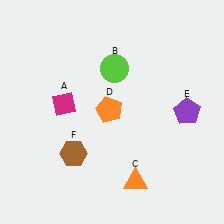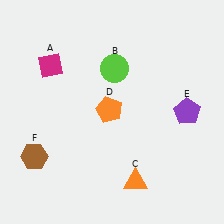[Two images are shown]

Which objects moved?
The objects that moved are: the magenta diamond (A), the brown hexagon (F).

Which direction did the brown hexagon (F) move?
The brown hexagon (F) moved left.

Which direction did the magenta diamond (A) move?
The magenta diamond (A) moved up.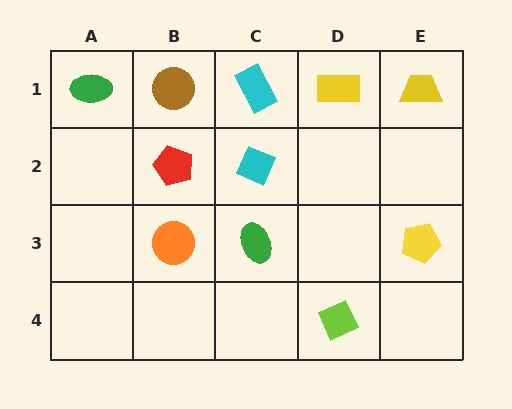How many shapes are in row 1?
5 shapes.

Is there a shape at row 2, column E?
No, that cell is empty.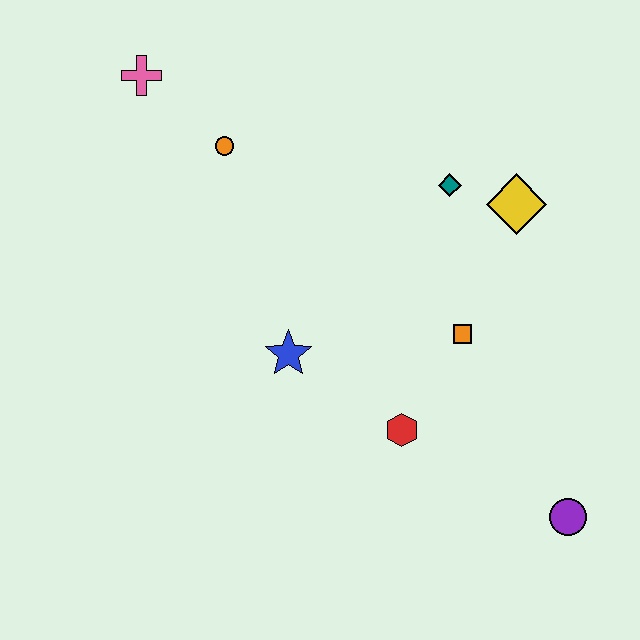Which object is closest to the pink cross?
The orange circle is closest to the pink cross.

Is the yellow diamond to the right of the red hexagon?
Yes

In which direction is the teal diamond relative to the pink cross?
The teal diamond is to the right of the pink cross.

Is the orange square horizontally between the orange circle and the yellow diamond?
Yes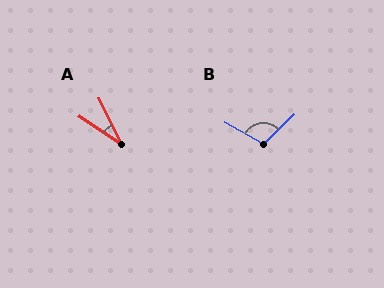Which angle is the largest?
B, at approximately 107 degrees.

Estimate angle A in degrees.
Approximately 30 degrees.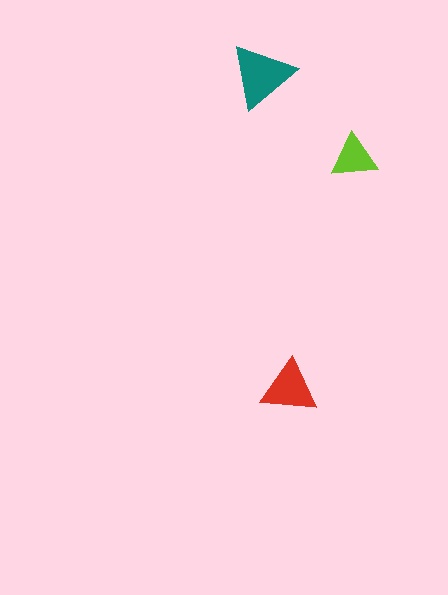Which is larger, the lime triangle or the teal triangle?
The teal one.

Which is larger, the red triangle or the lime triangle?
The red one.